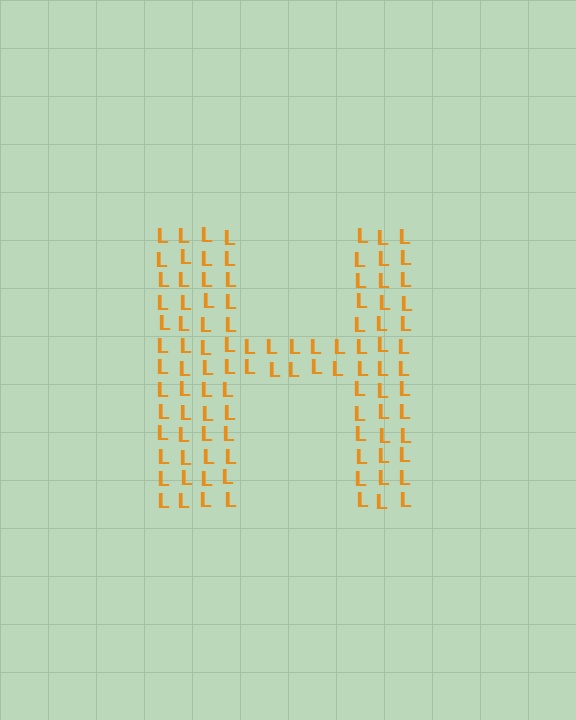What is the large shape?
The large shape is the letter H.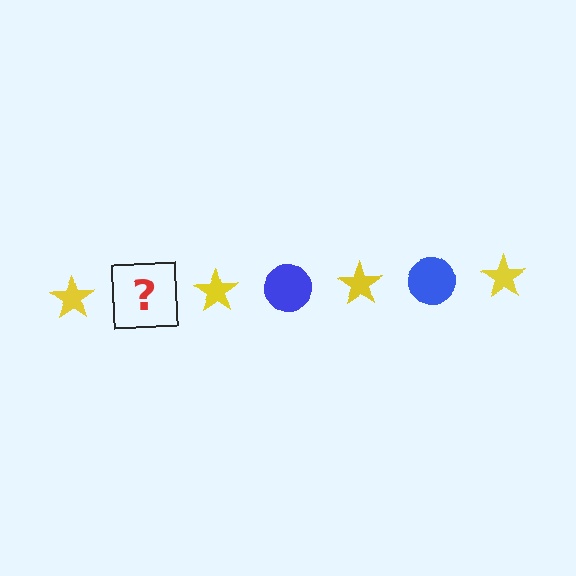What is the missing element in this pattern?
The missing element is a blue circle.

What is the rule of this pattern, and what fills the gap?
The rule is that the pattern alternates between yellow star and blue circle. The gap should be filled with a blue circle.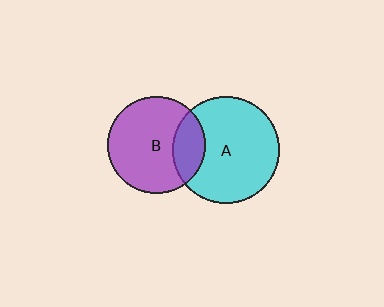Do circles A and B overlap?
Yes.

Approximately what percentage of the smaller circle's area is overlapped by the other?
Approximately 25%.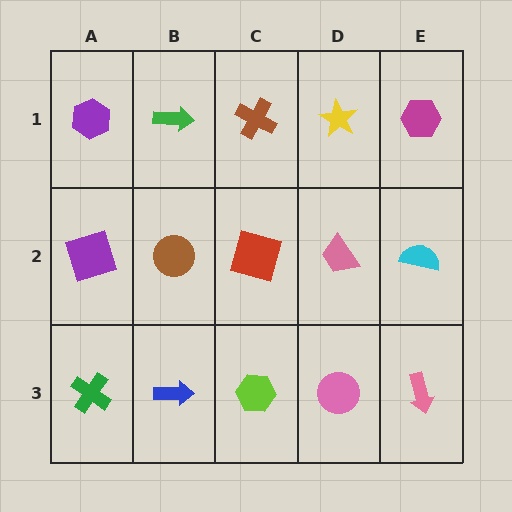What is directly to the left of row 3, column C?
A blue arrow.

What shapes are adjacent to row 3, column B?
A brown circle (row 2, column B), a green cross (row 3, column A), a lime hexagon (row 3, column C).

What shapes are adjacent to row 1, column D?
A pink trapezoid (row 2, column D), a brown cross (row 1, column C), a magenta hexagon (row 1, column E).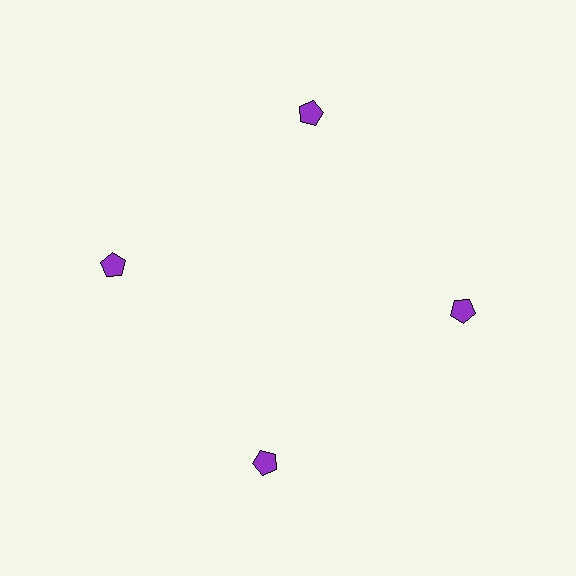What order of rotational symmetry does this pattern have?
This pattern has 4-fold rotational symmetry.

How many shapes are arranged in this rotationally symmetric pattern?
There are 4 shapes, arranged in 4 groups of 1.